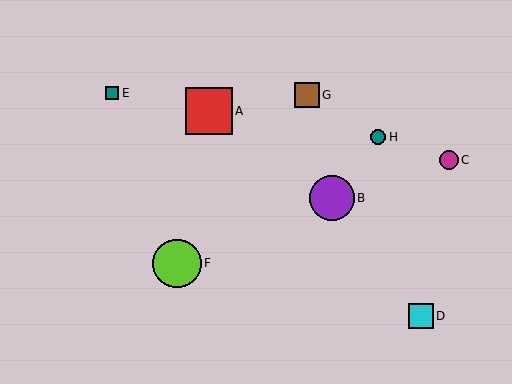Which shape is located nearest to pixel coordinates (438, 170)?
The magenta circle (labeled C) at (449, 160) is nearest to that location.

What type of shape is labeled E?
Shape E is a teal square.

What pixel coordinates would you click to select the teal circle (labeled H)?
Click at (378, 137) to select the teal circle H.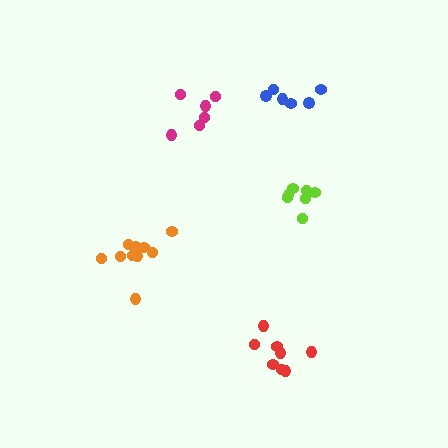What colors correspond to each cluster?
The clusters are colored: orange, lime, red, blue, magenta.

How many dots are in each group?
Group 1: 10 dots, Group 2: 7 dots, Group 3: 8 dots, Group 4: 6 dots, Group 5: 6 dots (37 total).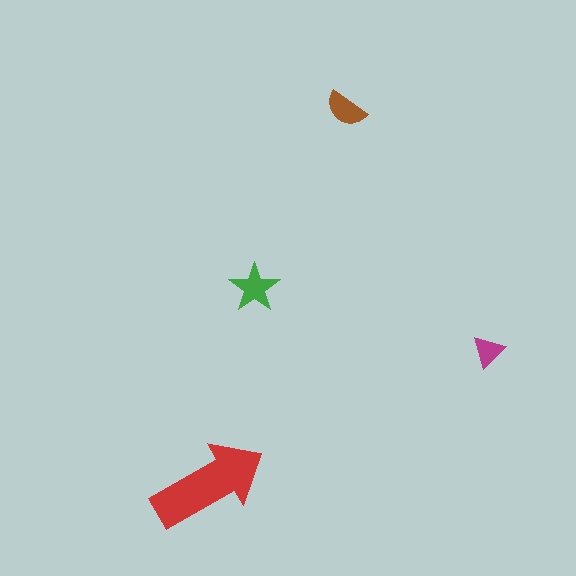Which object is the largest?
The red arrow.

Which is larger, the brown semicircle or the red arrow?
The red arrow.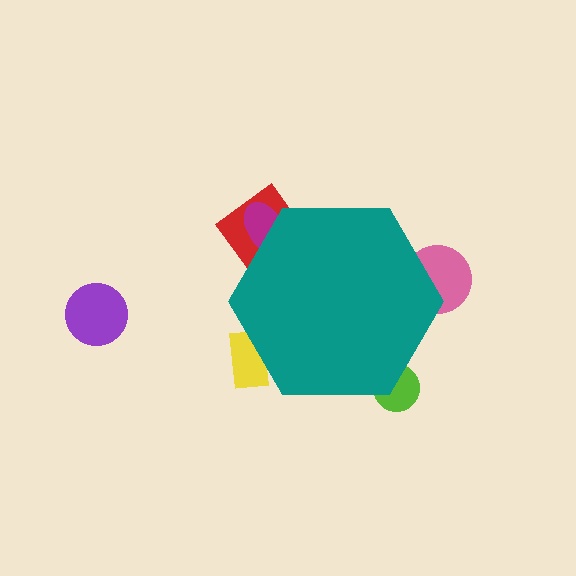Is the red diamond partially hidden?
Yes, the red diamond is partially hidden behind the teal hexagon.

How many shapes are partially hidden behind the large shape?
5 shapes are partially hidden.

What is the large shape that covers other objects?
A teal hexagon.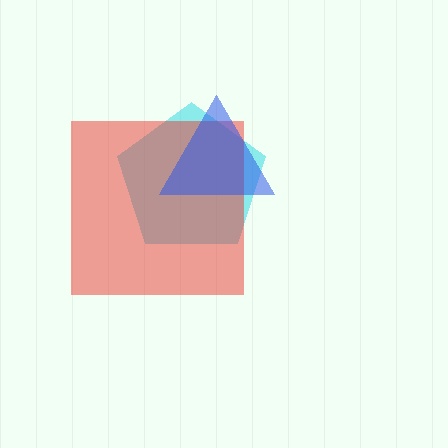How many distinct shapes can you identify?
There are 3 distinct shapes: a cyan pentagon, a red square, a blue triangle.